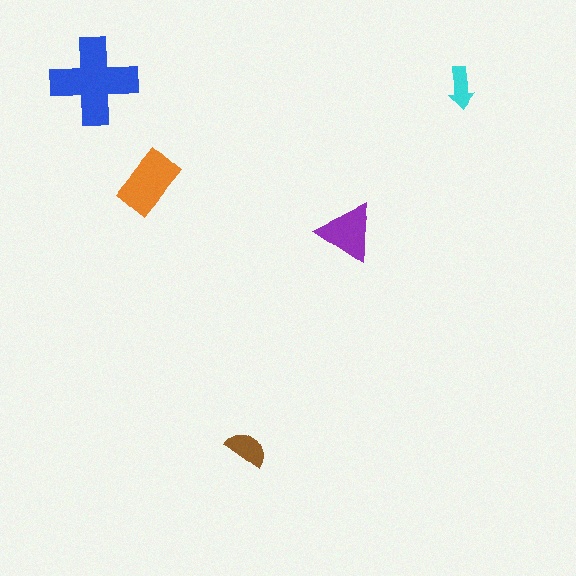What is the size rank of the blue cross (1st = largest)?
1st.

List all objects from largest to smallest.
The blue cross, the orange rectangle, the purple triangle, the brown semicircle, the cyan arrow.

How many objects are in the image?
There are 5 objects in the image.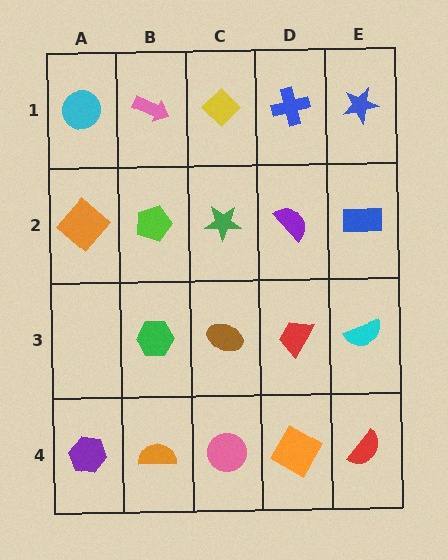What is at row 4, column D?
An orange square.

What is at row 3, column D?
A red trapezoid.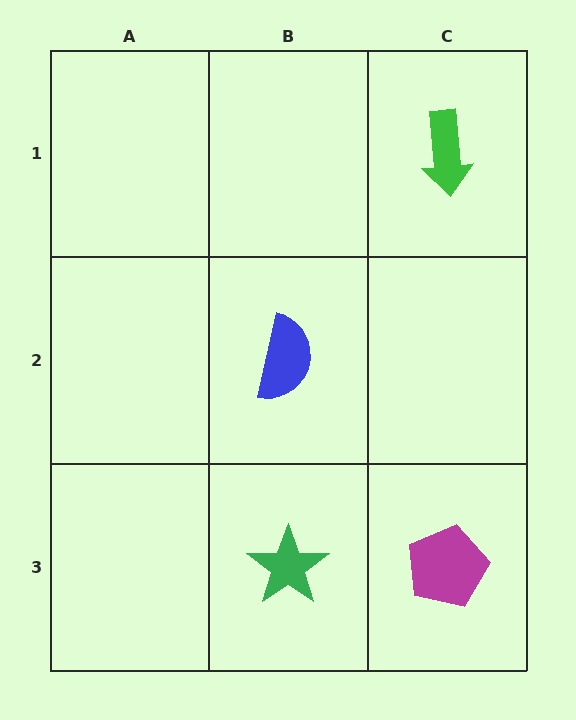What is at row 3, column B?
A green star.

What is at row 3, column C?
A magenta pentagon.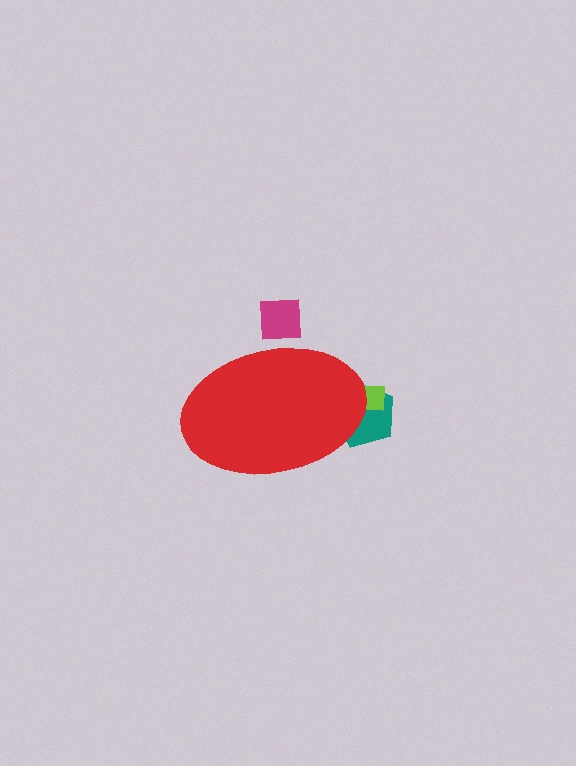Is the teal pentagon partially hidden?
Yes, the teal pentagon is partially hidden behind the red ellipse.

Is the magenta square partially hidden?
Yes, the magenta square is partially hidden behind the red ellipse.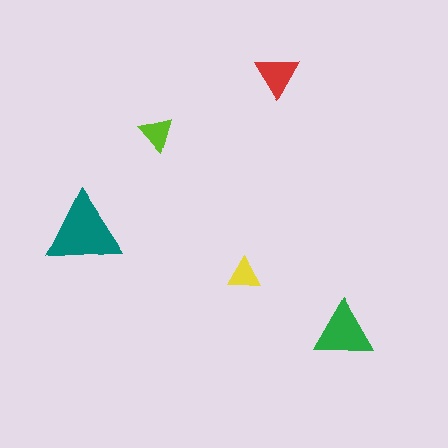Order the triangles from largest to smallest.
the teal one, the green one, the red one, the lime one, the yellow one.